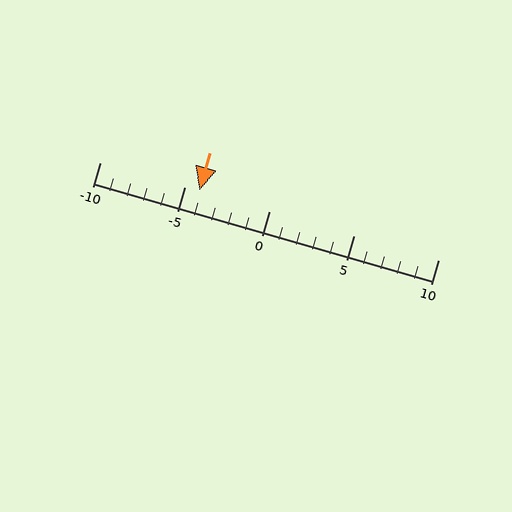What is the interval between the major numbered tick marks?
The major tick marks are spaced 5 units apart.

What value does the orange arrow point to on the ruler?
The orange arrow points to approximately -4.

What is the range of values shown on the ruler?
The ruler shows values from -10 to 10.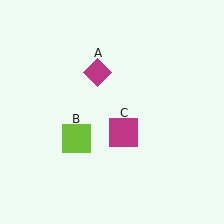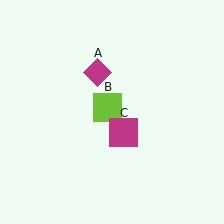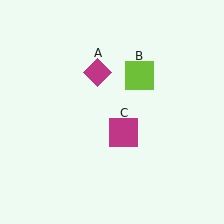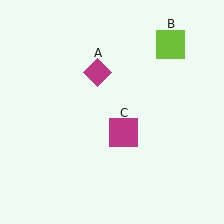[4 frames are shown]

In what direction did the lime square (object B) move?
The lime square (object B) moved up and to the right.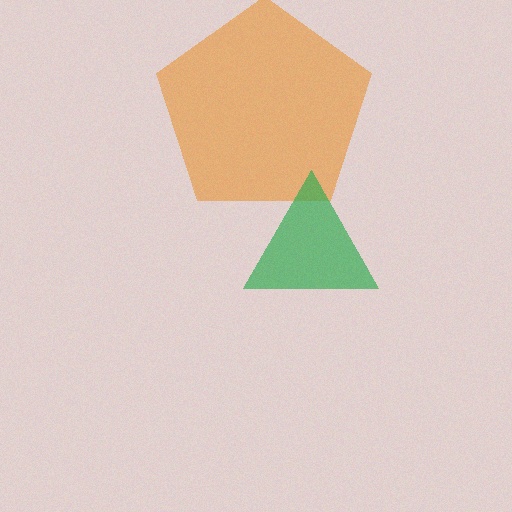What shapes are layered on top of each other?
The layered shapes are: an orange pentagon, a green triangle.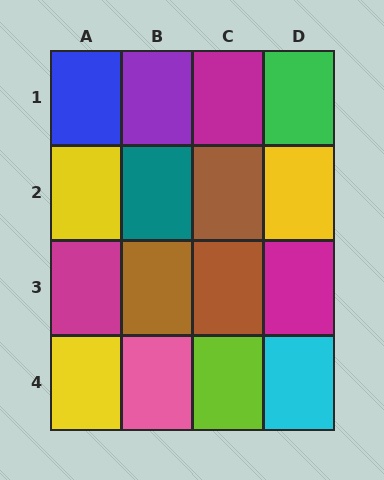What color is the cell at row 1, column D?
Green.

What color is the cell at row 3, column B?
Brown.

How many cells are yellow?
3 cells are yellow.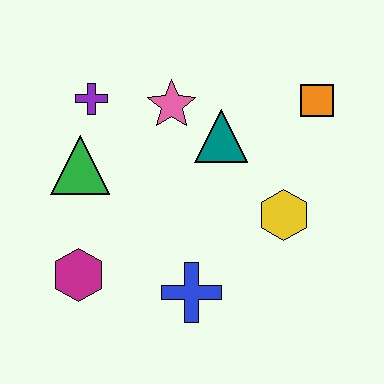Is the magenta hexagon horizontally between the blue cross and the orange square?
No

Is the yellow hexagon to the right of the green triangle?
Yes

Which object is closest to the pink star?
The teal triangle is closest to the pink star.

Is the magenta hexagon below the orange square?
Yes